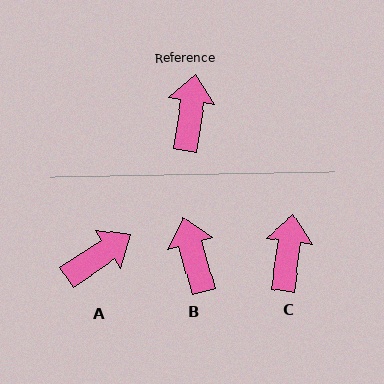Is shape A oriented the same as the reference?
No, it is off by about 48 degrees.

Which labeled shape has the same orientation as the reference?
C.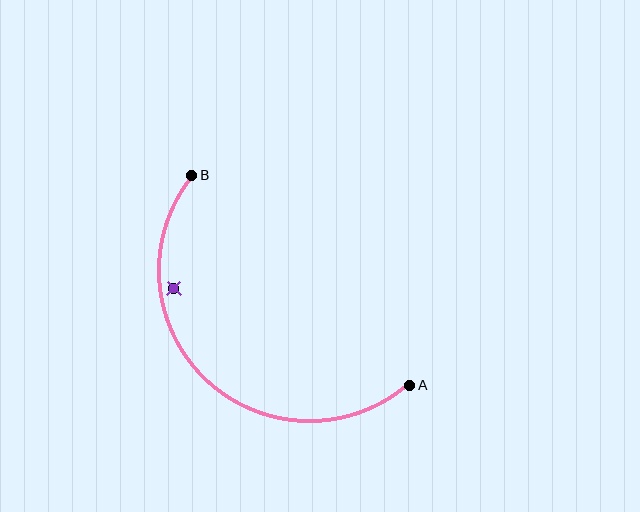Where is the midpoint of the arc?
The arc midpoint is the point on the curve farthest from the straight line joining A and B. It sits below and to the left of that line.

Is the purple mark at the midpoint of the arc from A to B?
No — the purple mark does not lie on the arc at all. It sits slightly inside the curve.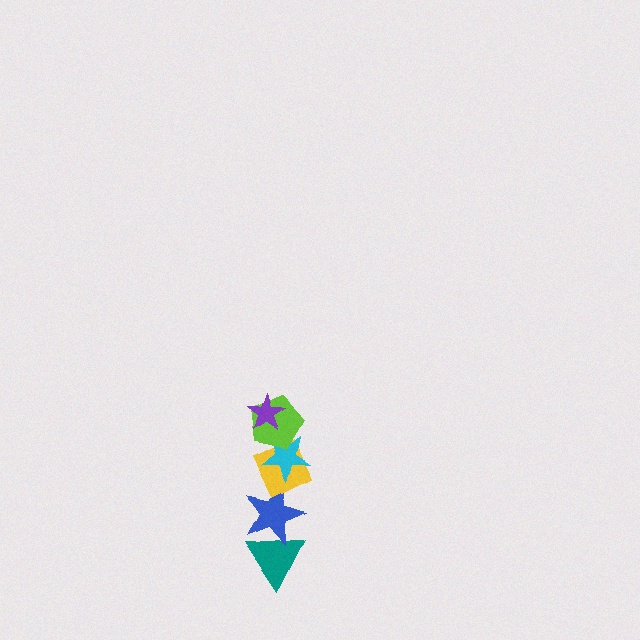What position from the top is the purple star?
The purple star is 1st from the top.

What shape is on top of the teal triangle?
The blue star is on top of the teal triangle.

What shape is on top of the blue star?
The yellow diamond is on top of the blue star.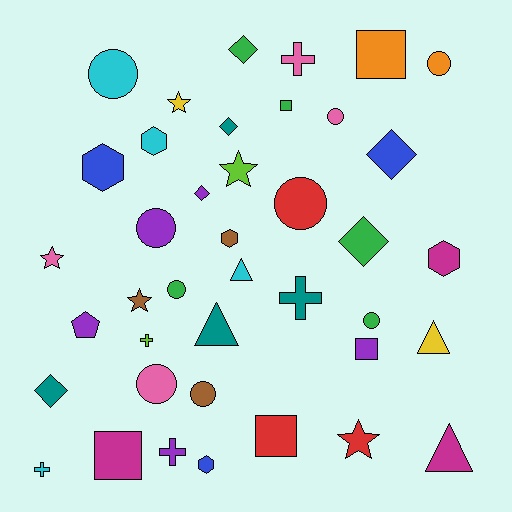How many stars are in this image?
There are 5 stars.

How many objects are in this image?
There are 40 objects.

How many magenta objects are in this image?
There are 3 magenta objects.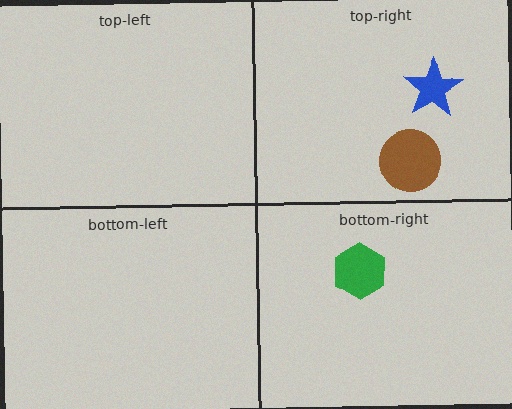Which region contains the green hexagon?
The bottom-right region.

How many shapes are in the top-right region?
2.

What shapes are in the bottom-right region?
The green hexagon.